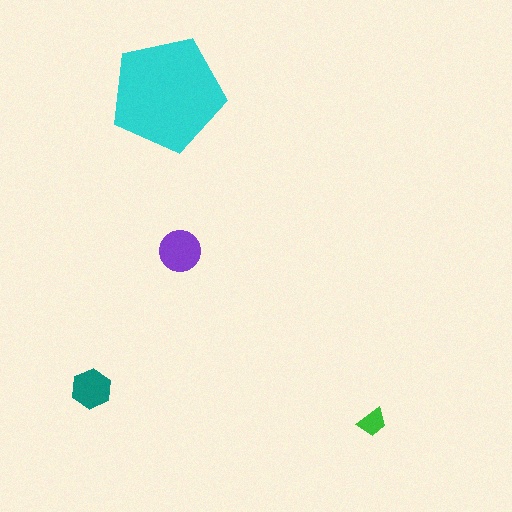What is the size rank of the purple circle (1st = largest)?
2nd.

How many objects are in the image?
There are 4 objects in the image.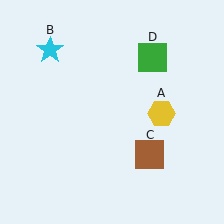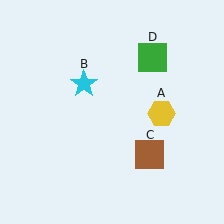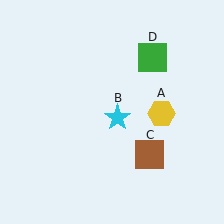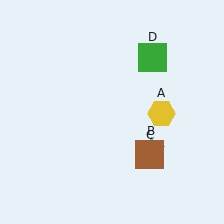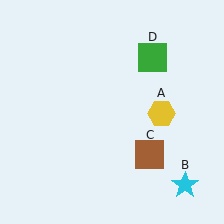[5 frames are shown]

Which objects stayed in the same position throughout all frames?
Yellow hexagon (object A) and brown square (object C) and green square (object D) remained stationary.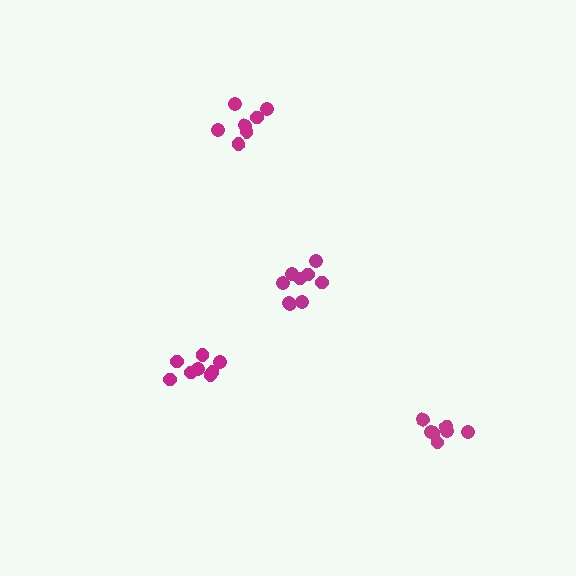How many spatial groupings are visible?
There are 4 spatial groupings.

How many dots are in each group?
Group 1: 8 dots, Group 2: 9 dots, Group 3: 7 dots, Group 4: 7 dots (31 total).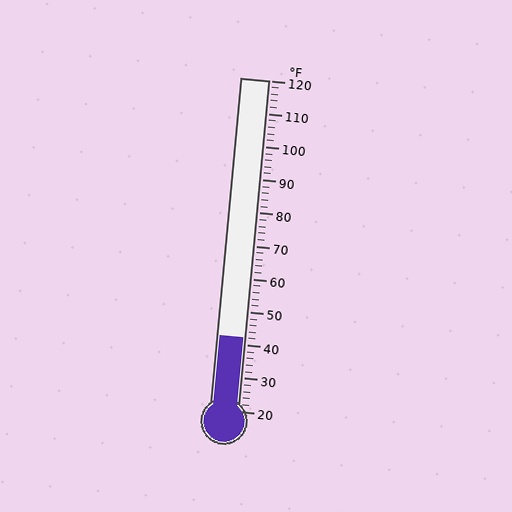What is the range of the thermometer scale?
The thermometer scale ranges from 20°F to 120°F.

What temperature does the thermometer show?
The thermometer shows approximately 42°F.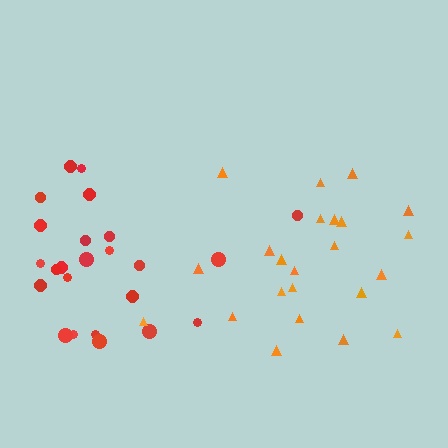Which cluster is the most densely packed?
Orange.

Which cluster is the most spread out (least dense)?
Red.